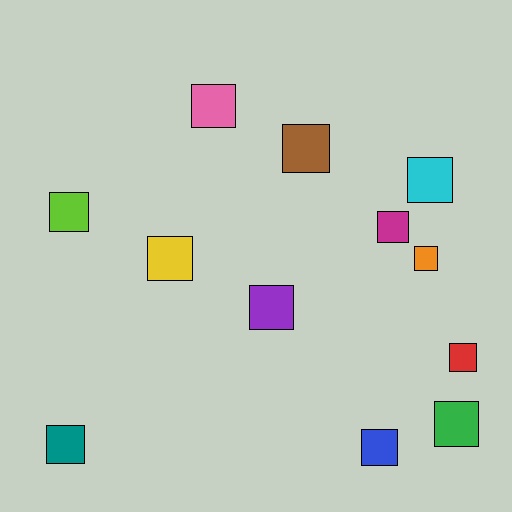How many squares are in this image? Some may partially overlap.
There are 12 squares.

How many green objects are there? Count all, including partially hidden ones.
There is 1 green object.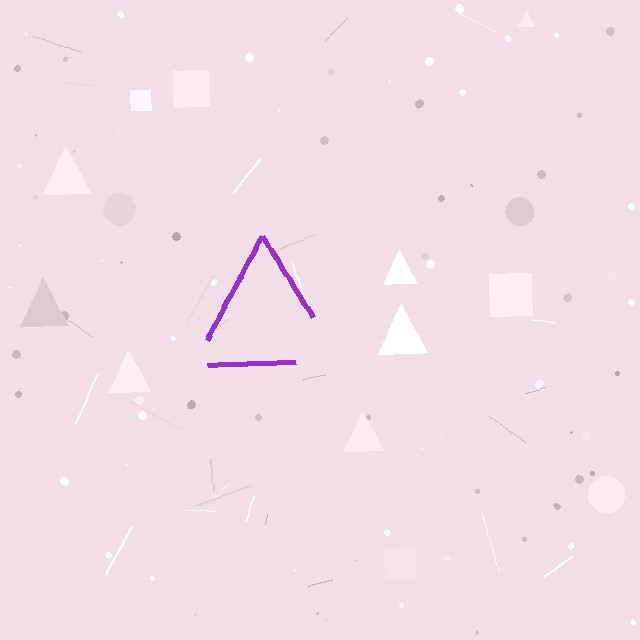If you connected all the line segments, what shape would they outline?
They would outline a triangle.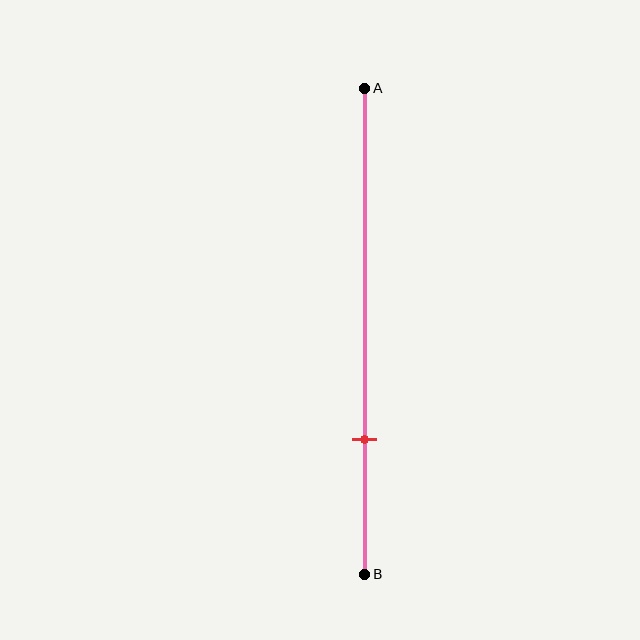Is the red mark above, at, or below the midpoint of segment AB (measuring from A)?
The red mark is below the midpoint of segment AB.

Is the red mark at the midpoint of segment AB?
No, the mark is at about 70% from A, not at the 50% midpoint.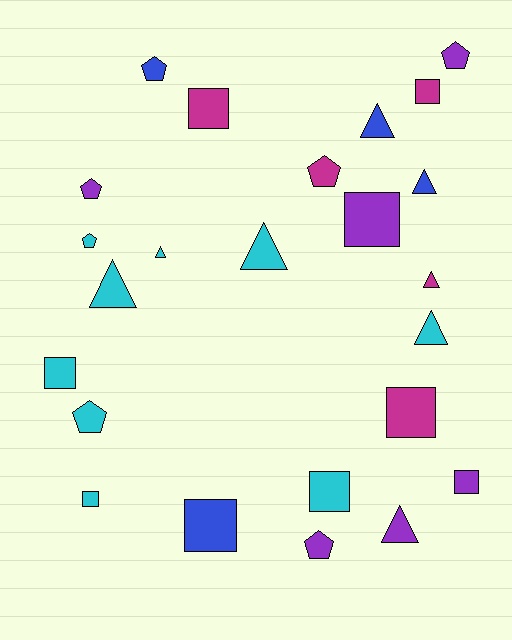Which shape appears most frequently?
Square, with 9 objects.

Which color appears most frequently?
Cyan, with 9 objects.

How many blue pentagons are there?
There is 1 blue pentagon.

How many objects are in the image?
There are 24 objects.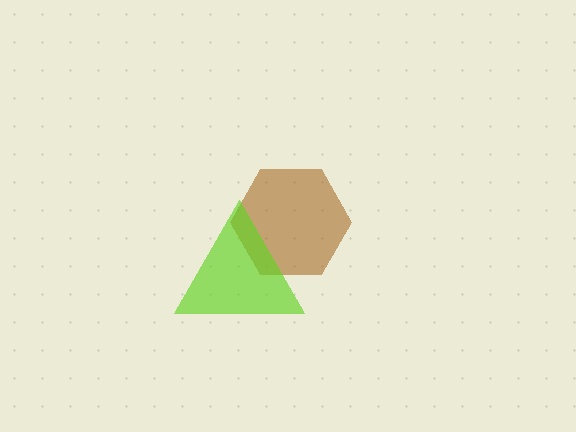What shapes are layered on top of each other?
The layered shapes are: a brown hexagon, a lime triangle.